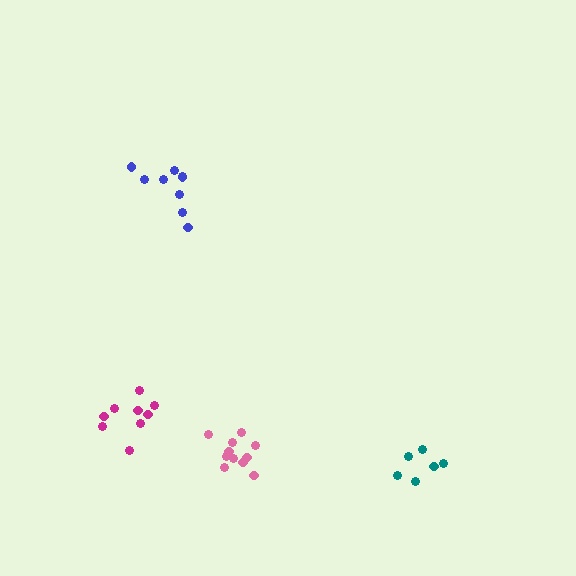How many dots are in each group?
Group 1: 9 dots, Group 2: 6 dots, Group 3: 9 dots, Group 4: 11 dots (35 total).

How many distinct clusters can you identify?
There are 4 distinct clusters.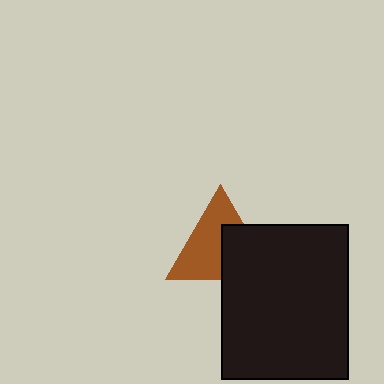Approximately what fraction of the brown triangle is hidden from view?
Roughly 40% of the brown triangle is hidden behind the black rectangle.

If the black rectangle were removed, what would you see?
You would see the complete brown triangle.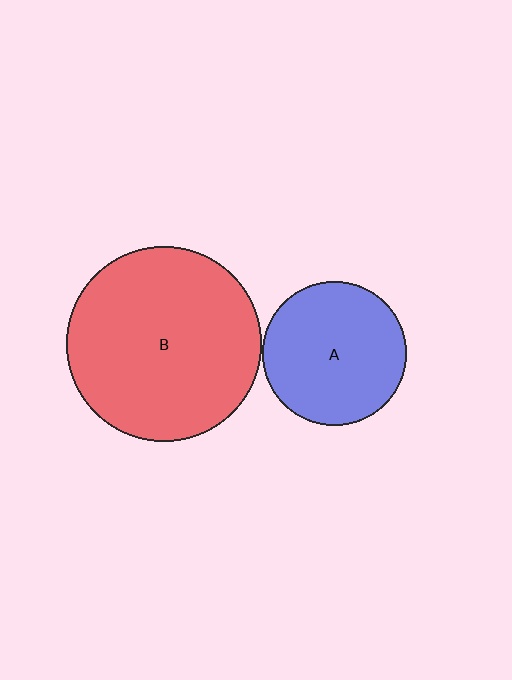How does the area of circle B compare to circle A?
Approximately 1.8 times.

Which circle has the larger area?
Circle B (red).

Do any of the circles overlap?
No, none of the circles overlap.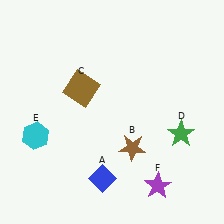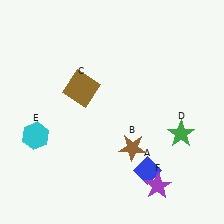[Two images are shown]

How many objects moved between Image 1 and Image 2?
1 object moved between the two images.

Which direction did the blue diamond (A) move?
The blue diamond (A) moved right.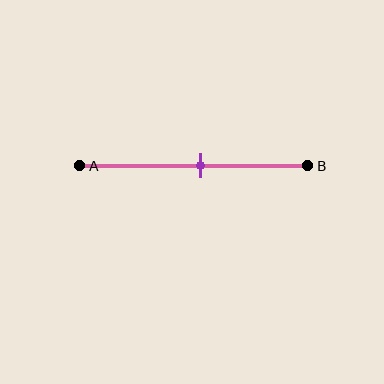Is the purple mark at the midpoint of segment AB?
Yes, the mark is approximately at the midpoint.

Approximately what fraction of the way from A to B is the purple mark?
The purple mark is approximately 55% of the way from A to B.